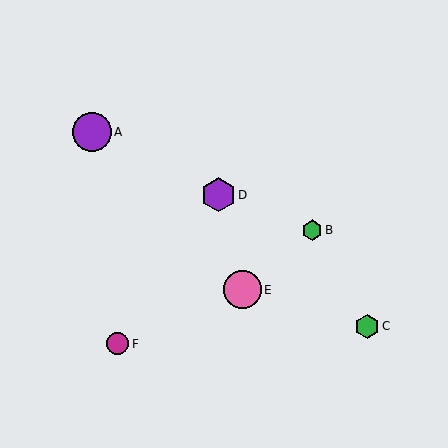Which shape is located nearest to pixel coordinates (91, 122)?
The purple circle (labeled A) at (92, 132) is nearest to that location.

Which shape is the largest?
The purple circle (labeled A) is the largest.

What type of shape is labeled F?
Shape F is a magenta circle.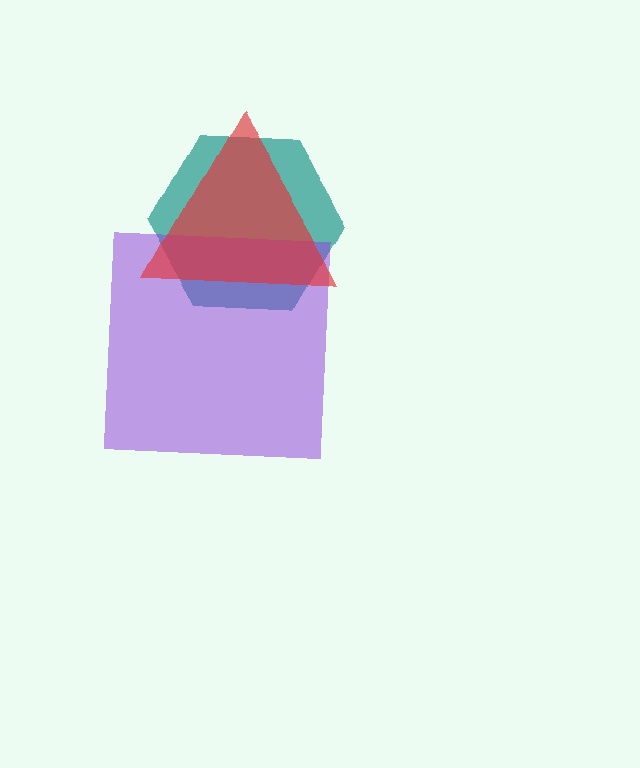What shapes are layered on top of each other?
The layered shapes are: a teal hexagon, a purple square, a red triangle.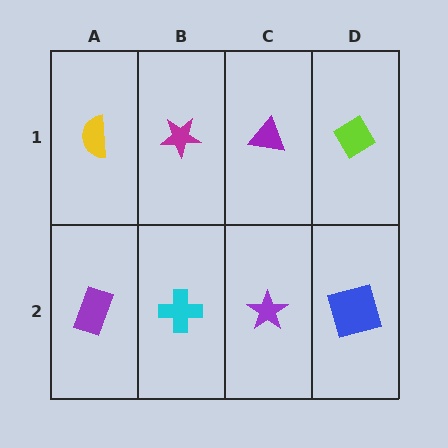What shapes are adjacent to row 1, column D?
A blue square (row 2, column D), a purple triangle (row 1, column C).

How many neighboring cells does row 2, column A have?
2.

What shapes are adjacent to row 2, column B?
A magenta star (row 1, column B), a purple rectangle (row 2, column A), a purple star (row 2, column C).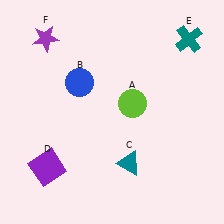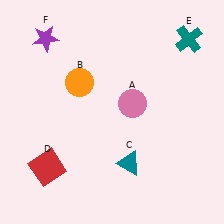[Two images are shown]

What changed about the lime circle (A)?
In Image 1, A is lime. In Image 2, it changed to pink.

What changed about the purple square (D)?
In Image 1, D is purple. In Image 2, it changed to red.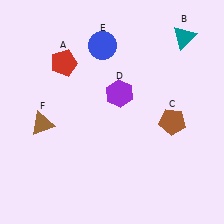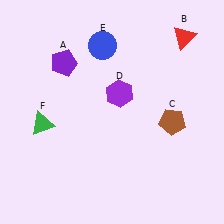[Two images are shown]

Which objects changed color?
A changed from red to purple. B changed from teal to red. F changed from brown to green.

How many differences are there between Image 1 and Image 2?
There are 3 differences between the two images.